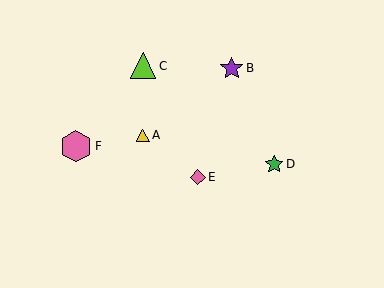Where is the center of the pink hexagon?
The center of the pink hexagon is at (76, 146).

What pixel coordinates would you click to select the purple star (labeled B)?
Click at (232, 68) to select the purple star B.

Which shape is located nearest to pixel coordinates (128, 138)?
The yellow triangle (labeled A) at (143, 135) is nearest to that location.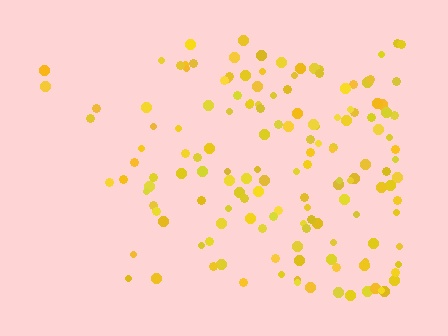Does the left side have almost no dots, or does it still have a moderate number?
Still a moderate number, just noticeably fewer than the right.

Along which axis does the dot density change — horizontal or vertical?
Horizontal.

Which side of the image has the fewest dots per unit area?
The left.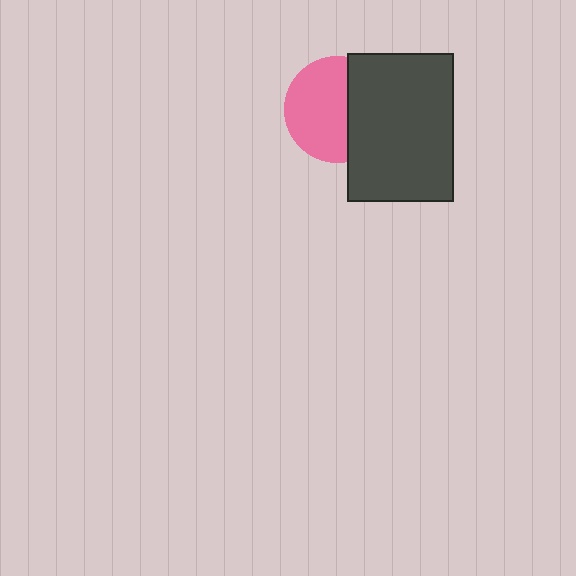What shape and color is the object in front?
The object in front is a dark gray rectangle.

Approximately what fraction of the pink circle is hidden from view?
Roughly 38% of the pink circle is hidden behind the dark gray rectangle.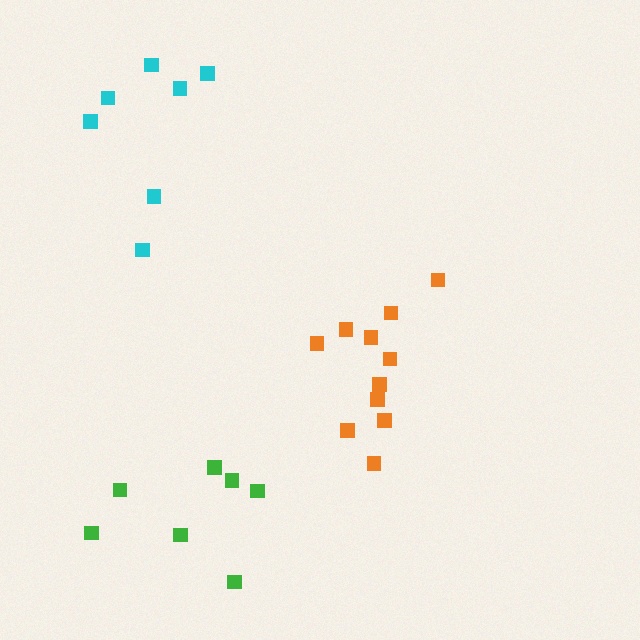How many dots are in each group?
Group 1: 7 dots, Group 2: 11 dots, Group 3: 7 dots (25 total).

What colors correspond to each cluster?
The clusters are colored: green, orange, cyan.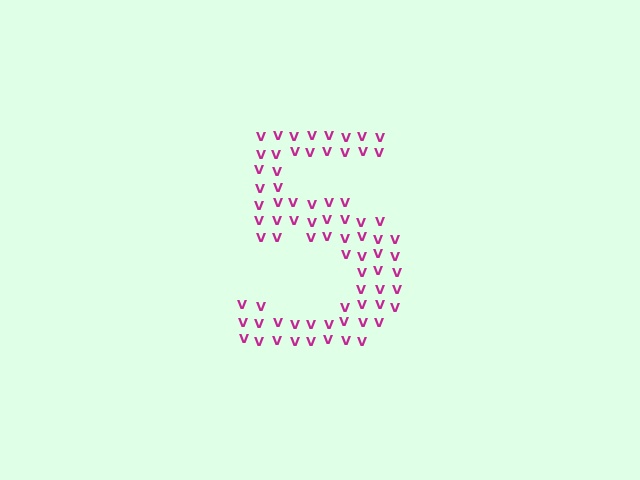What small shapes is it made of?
It is made of small letter V's.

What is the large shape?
The large shape is the digit 5.